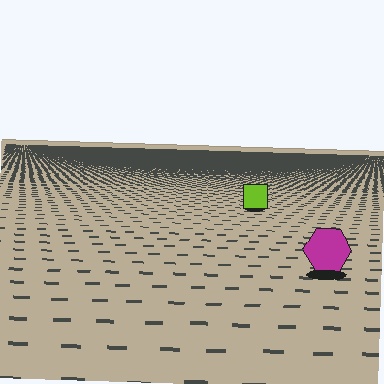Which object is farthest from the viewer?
The lime square is farthest from the viewer. It appears smaller and the ground texture around it is denser.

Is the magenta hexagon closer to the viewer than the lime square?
Yes. The magenta hexagon is closer — you can tell from the texture gradient: the ground texture is coarser near it.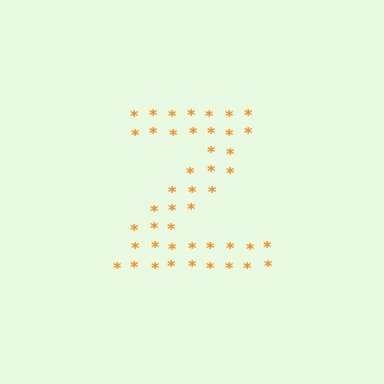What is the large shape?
The large shape is the letter Z.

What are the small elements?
The small elements are asterisks.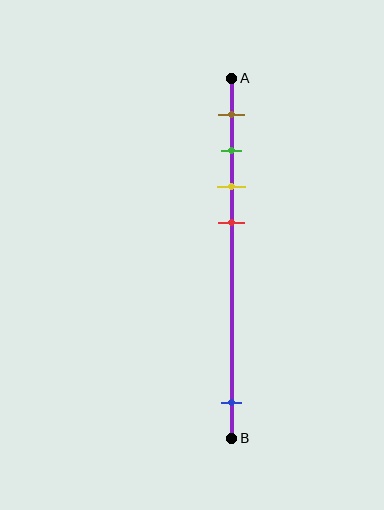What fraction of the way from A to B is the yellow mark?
The yellow mark is approximately 30% (0.3) of the way from A to B.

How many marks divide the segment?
There are 5 marks dividing the segment.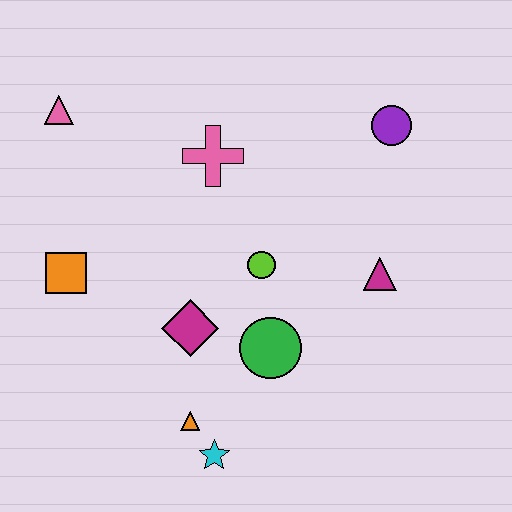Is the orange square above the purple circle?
No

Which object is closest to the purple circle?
The magenta triangle is closest to the purple circle.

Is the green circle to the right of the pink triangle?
Yes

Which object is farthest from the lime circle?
The pink triangle is farthest from the lime circle.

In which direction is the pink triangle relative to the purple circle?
The pink triangle is to the left of the purple circle.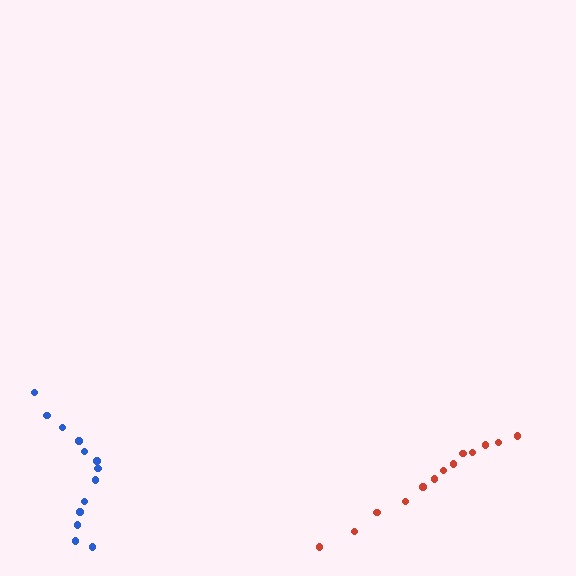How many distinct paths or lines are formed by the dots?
There are 2 distinct paths.